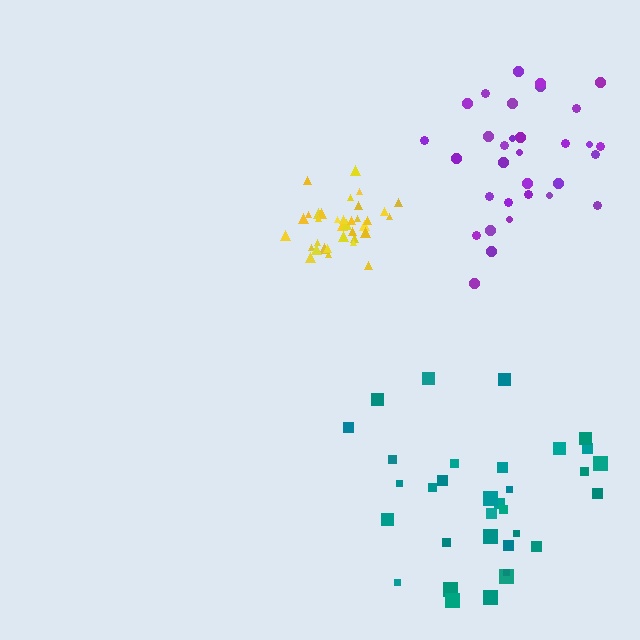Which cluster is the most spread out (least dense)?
Teal.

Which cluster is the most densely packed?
Yellow.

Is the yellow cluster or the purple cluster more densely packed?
Yellow.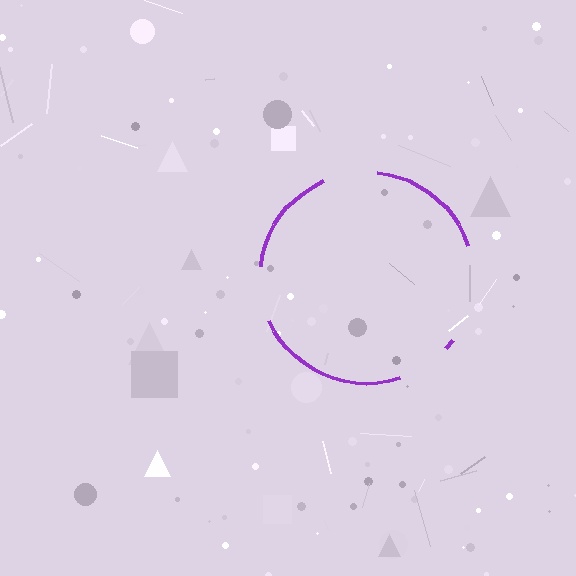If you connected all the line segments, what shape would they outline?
They would outline a circle.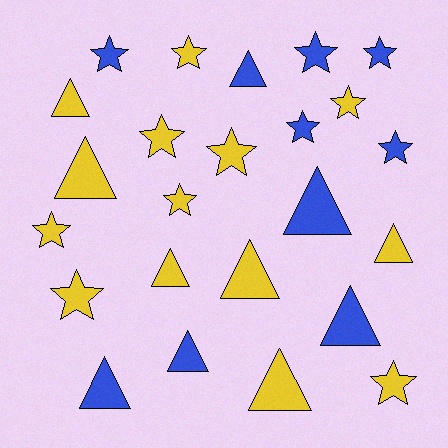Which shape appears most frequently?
Star, with 13 objects.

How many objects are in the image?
There are 24 objects.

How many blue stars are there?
There are 5 blue stars.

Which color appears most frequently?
Yellow, with 14 objects.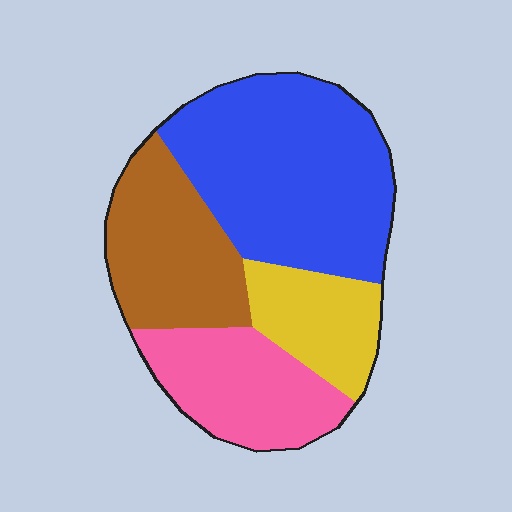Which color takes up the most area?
Blue, at roughly 40%.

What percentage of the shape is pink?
Pink takes up less than a quarter of the shape.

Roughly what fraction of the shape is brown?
Brown covers around 25% of the shape.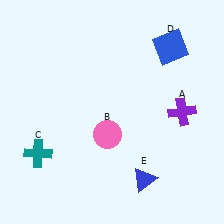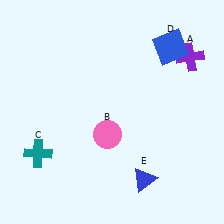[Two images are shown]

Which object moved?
The purple cross (A) moved up.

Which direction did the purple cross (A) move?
The purple cross (A) moved up.